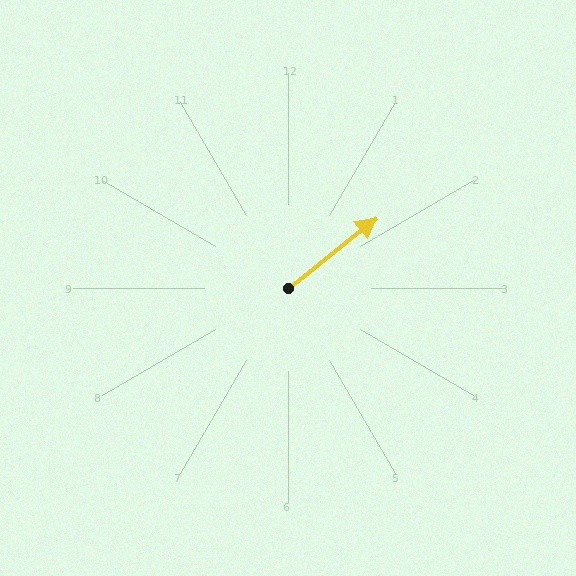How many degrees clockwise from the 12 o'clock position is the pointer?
Approximately 51 degrees.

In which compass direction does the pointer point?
Northeast.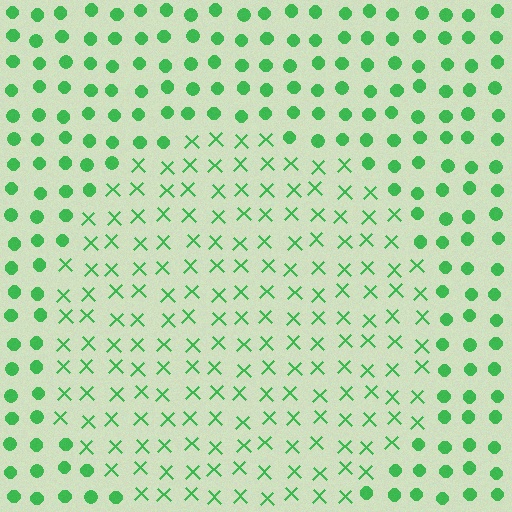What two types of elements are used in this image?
The image uses X marks inside the circle region and circles outside it.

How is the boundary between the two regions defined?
The boundary is defined by a change in element shape: X marks inside vs. circles outside. All elements share the same color and spacing.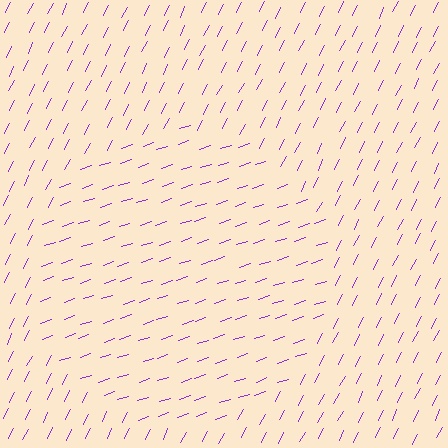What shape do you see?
I see a circle.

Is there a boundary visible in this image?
Yes, there is a texture boundary formed by a change in line orientation.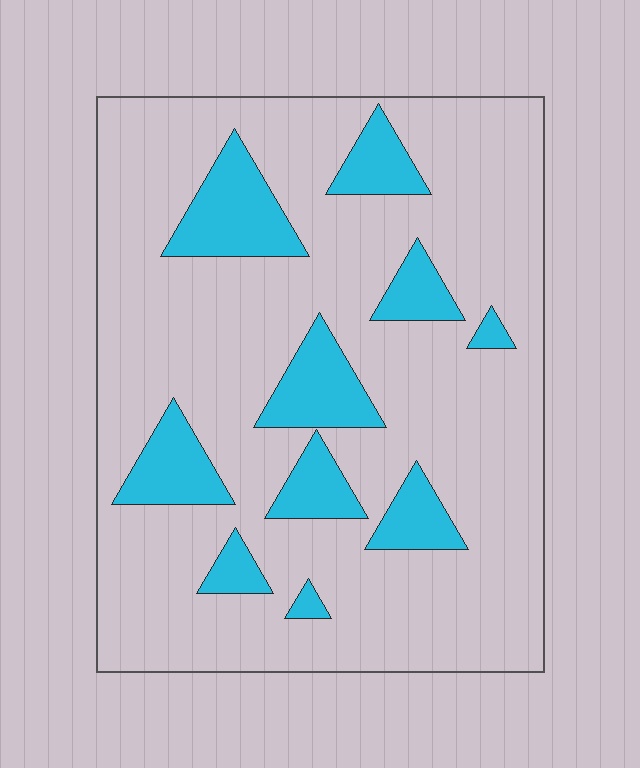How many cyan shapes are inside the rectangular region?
10.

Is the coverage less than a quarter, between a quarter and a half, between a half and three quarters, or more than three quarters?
Less than a quarter.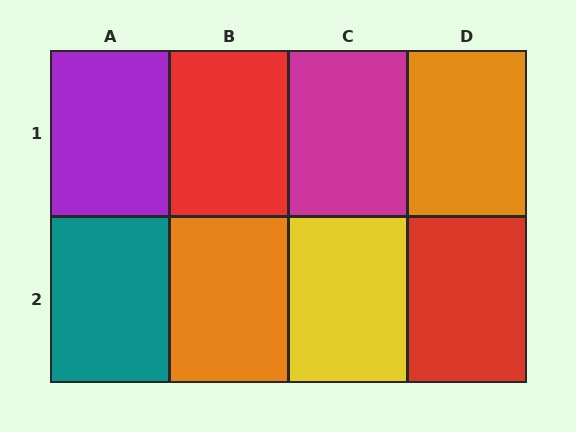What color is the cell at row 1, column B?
Red.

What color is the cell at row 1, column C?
Magenta.